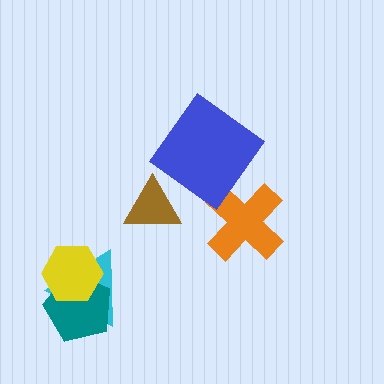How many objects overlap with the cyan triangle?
2 objects overlap with the cyan triangle.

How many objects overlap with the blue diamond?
0 objects overlap with the blue diamond.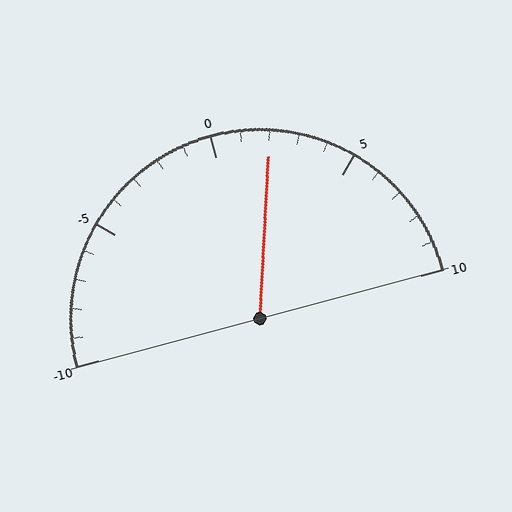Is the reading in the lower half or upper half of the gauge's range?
The reading is in the upper half of the range (-10 to 10).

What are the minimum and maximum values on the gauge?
The gauge ranges from -10 to 10.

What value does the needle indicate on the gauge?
The needle indicates approximately 2.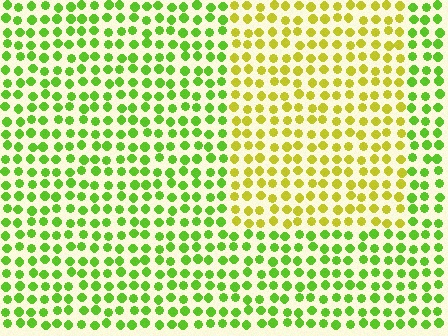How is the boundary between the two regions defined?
The boundary is defined purely by a slight shift in hue (about 39 degrees). Spacing, size, and orientation are identical on both sides.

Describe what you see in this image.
The image is filled with small lime elements in a uniform arrangement. A rectangle-shaped region is visible where the elements are tinted to a slightly different hue, forming a subtle color boundary.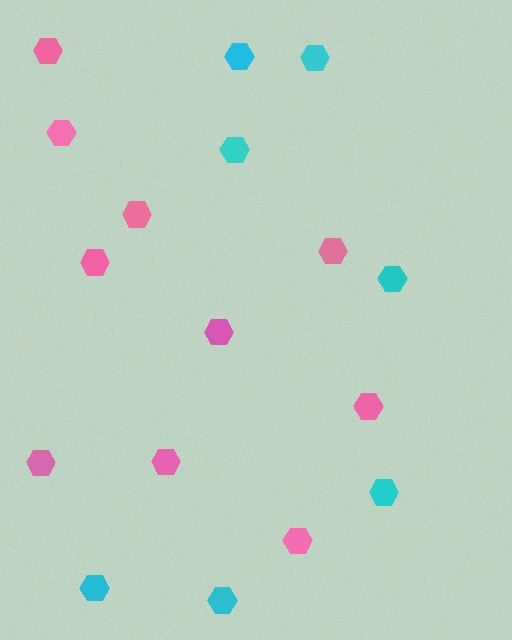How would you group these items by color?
There are 2 groups: one group of cyan hexagons (7) and one group of pink hexagons (10).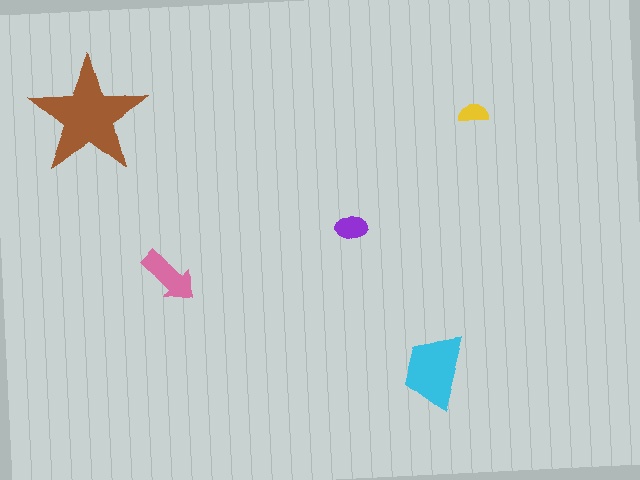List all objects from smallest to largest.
The yellow semicircle, the purple ellipse, the pink arrow, the cyan trapezoid, the brown star.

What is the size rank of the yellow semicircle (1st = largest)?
5th.